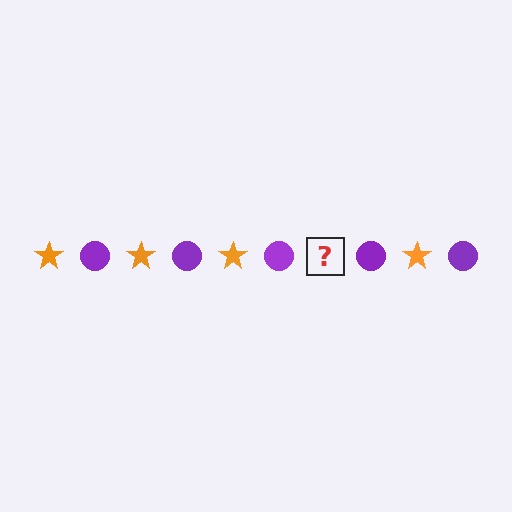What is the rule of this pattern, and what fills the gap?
The rule is that the pattern alternates between orange star and purple circle. The gap should be filled with an orange star.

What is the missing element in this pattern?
The missing element is an orange star.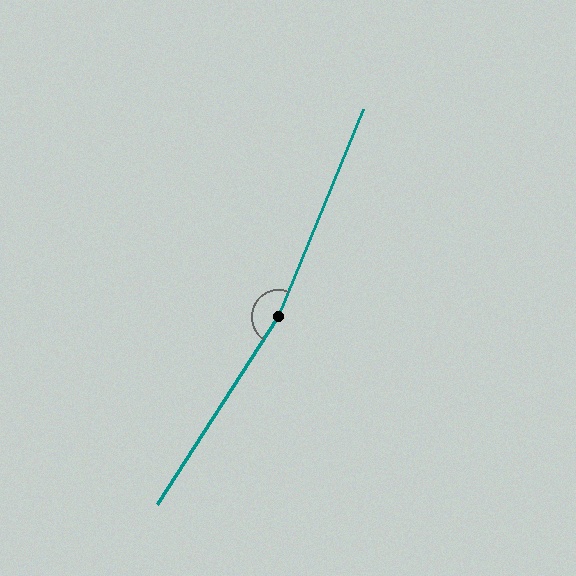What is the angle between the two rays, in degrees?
Approximately 169 degrees.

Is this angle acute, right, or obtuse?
It is obtuse.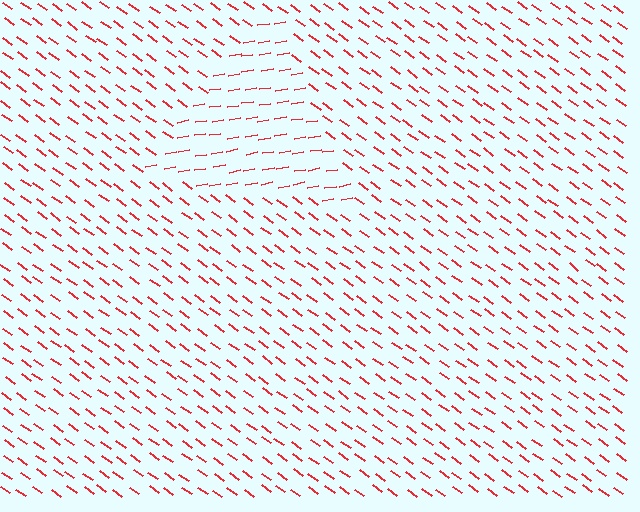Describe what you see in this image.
The image is filled with small red line segments. A triangle region in the image has lines oriented differently from the surrounding lines, creating a visible texture boundary.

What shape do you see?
I see a triangle.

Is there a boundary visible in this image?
Yes, there is a texture boundary formed by a change in line orientation.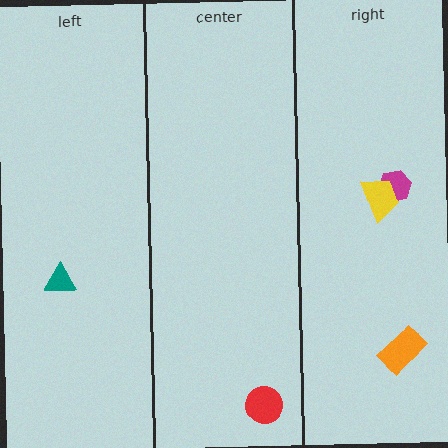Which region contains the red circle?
The center region.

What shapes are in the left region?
The teal triangle.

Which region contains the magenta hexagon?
The right region.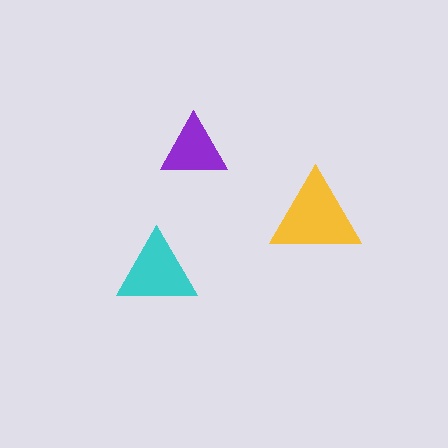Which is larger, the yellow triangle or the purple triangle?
The yellow one.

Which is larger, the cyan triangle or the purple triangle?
The cyan one.